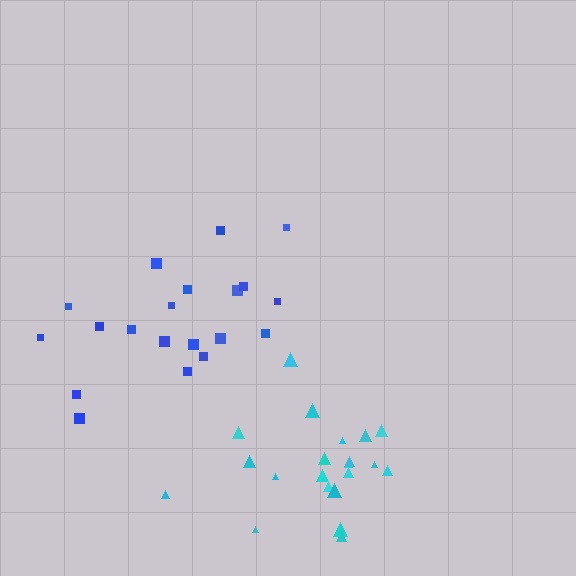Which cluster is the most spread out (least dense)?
Blue.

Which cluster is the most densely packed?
Cyan.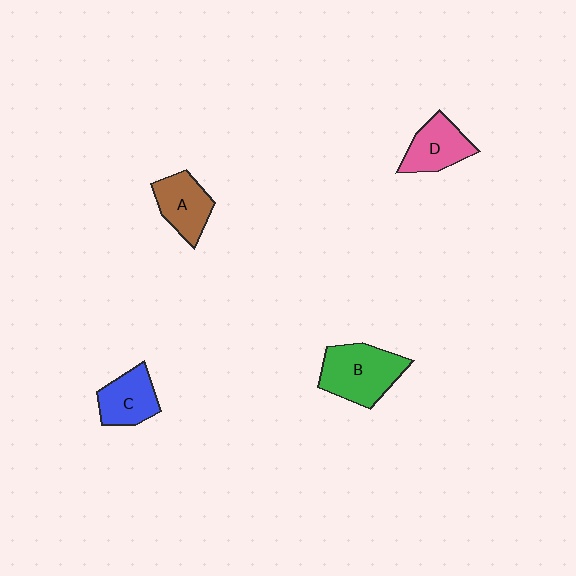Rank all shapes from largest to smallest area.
From largest to smallest: B (green), A (brown), D (pink), C (blue).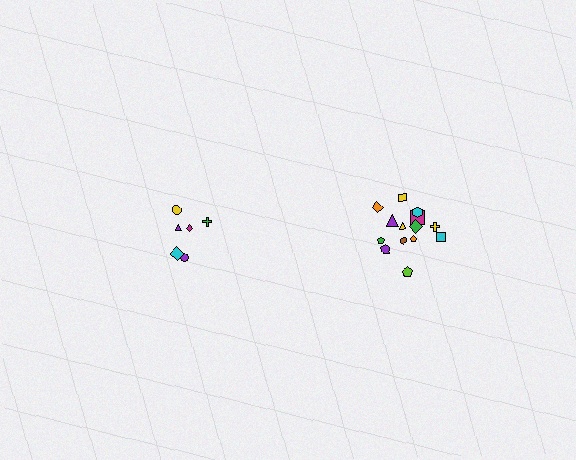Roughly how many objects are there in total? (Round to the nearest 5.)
Roughly 20 objects in total.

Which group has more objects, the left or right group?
The right group.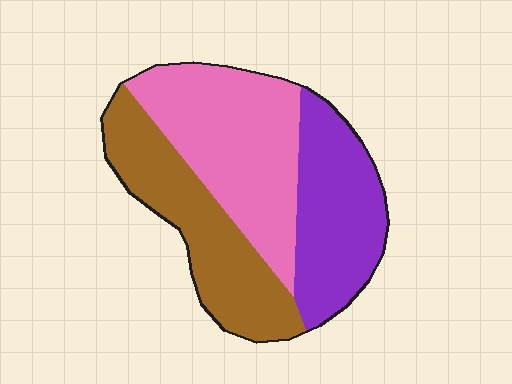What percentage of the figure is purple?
Purple covers about 30% of the figure.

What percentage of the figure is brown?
Brown covers 32% of the figure.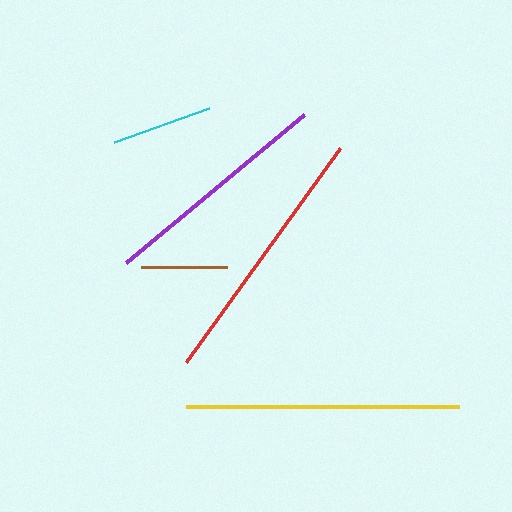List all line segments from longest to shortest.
From longest to shortest: yellow, red, purple, cyan, brown.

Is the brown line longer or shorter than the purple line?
The purple line is longer than the brown line.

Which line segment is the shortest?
The brown line is the shortest at approximately 87 pixels.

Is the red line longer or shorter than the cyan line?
The red line is longer than the cyan line.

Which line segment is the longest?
The yellow line is the longest at approximately 273 pixels.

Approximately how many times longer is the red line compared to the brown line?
The red line is approximately 3.0 times the length of the brown line.